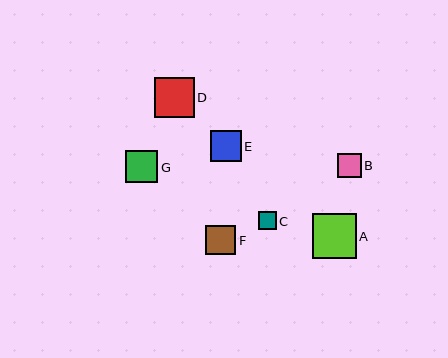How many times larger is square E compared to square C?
Square E is approximately 1.7 times the size of square C.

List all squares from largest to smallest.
From largest to smallest: A, D, G, E, F, B, C.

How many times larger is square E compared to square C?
Square E is approximately 1.7 times the size of square C.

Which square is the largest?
Square A is the largest with a size of approximately 44 pixels.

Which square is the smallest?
Square C is the smallest with a size of approximately 18 pixels.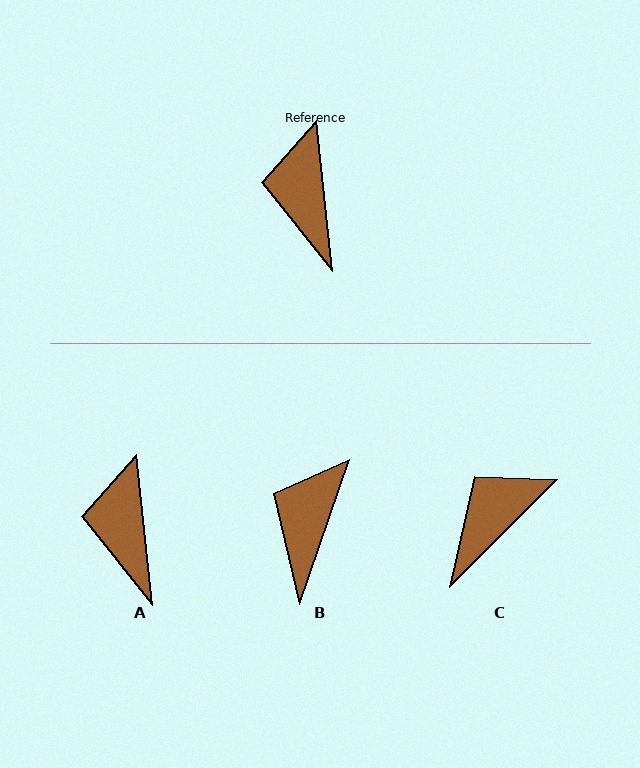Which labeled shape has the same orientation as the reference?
A.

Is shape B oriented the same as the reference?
No, it is off by about 25 degrees.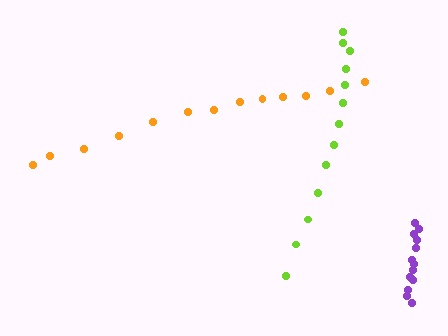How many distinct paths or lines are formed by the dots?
There are 3 distinct paths.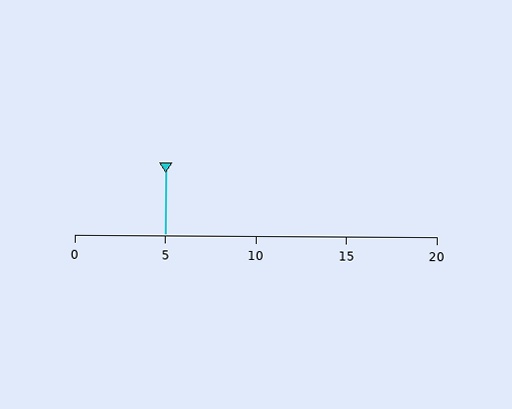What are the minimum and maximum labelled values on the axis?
The axis runs from 0 to 20.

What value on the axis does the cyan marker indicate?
The marker indicates approximately 5.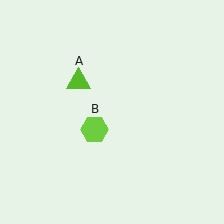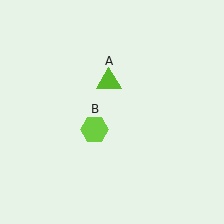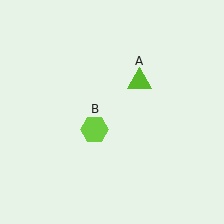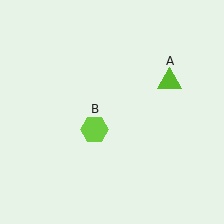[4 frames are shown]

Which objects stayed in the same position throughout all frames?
Lime hexagon (object B) remained stationary.